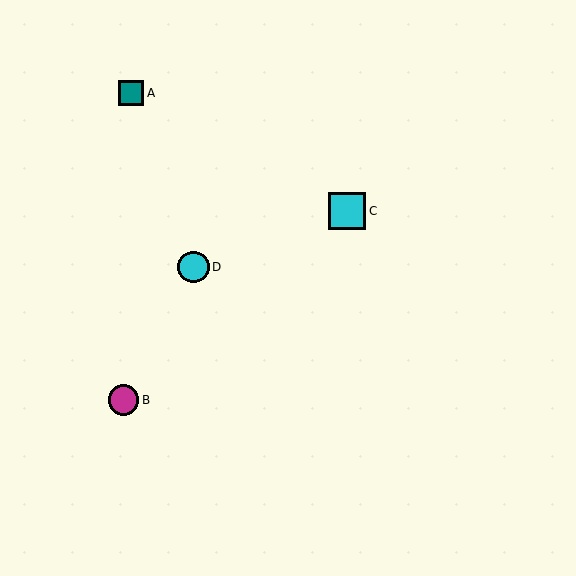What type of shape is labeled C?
Shape C is a cyan square.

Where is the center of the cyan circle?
The center of the cyan circle is at (193, 267).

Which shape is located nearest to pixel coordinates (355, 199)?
The cyan square (labeled C) at (347, 211) is nearest to that location.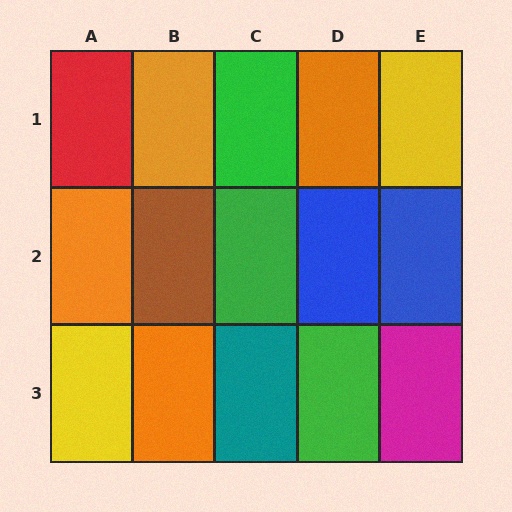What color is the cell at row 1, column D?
Orange.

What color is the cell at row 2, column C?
Green.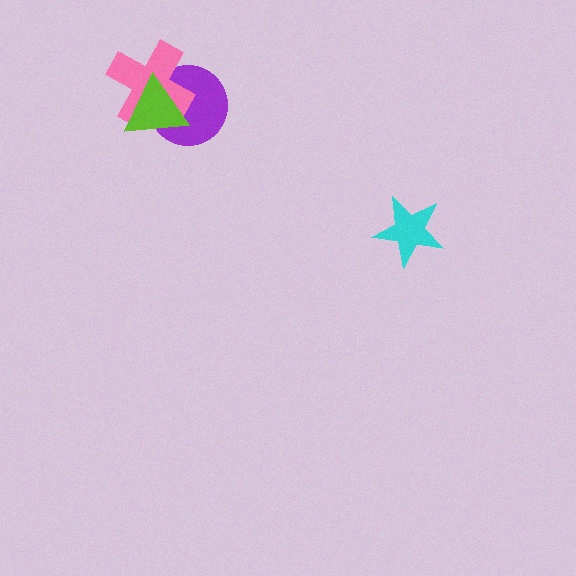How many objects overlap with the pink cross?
2 objects overlap with the pink cross.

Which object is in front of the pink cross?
The lime triangle is in front of the pink cross.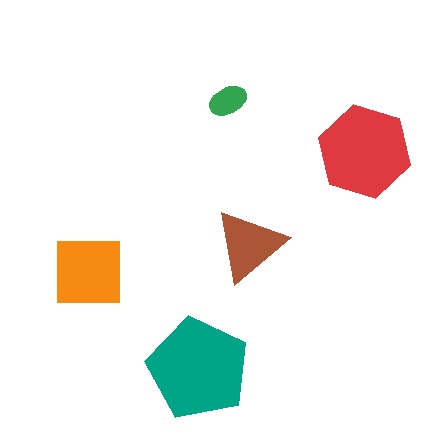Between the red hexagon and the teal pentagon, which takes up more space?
The teal pentagon.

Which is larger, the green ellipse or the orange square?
The orange square.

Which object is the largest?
The teal pentagon.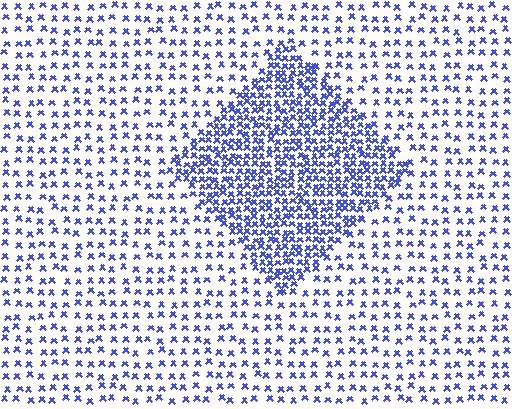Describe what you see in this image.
The image contains small blue elements arranged at two different densities. A diamond-shaped region is visible where the elements are more densely packed than the surrounding area.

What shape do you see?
I see a diamond.